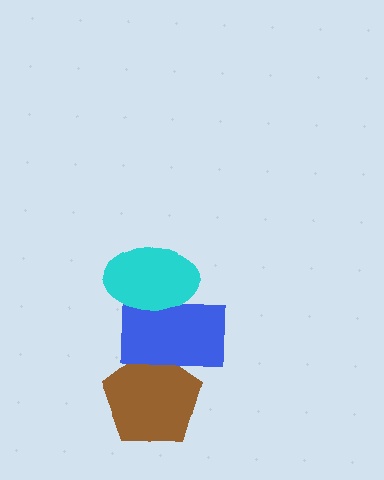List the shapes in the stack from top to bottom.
From top to bottom: the cyan ellipse, the blue rectangle, the brown pentagon.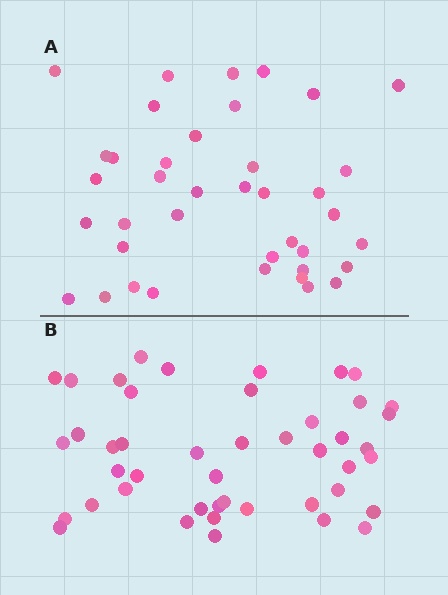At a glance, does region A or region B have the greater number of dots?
Region B (the bottom region) has more dots.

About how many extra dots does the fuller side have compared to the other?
Region B has about 6 more dots than region A.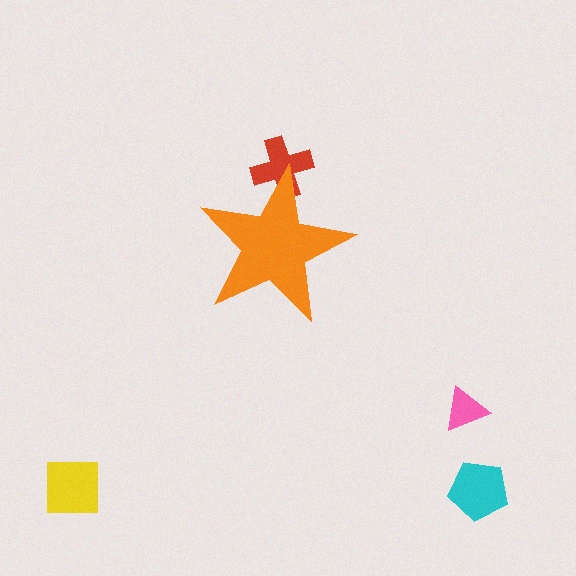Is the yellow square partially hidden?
No, the yellow square is fully visible.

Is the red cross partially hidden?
Yes, the red cross is partially hidden behind the orange star.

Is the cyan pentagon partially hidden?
No, the cyan pentagon is fully visible.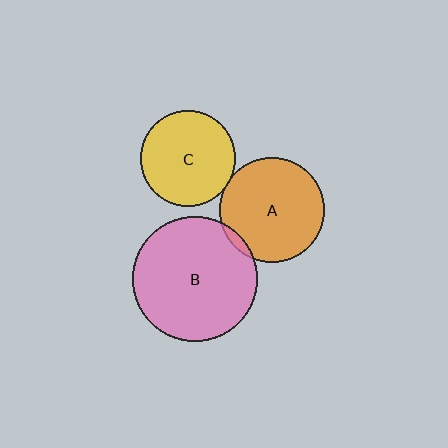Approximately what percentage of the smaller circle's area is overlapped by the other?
Approximately 5%.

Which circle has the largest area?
Circle B (pink).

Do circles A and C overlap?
Yes.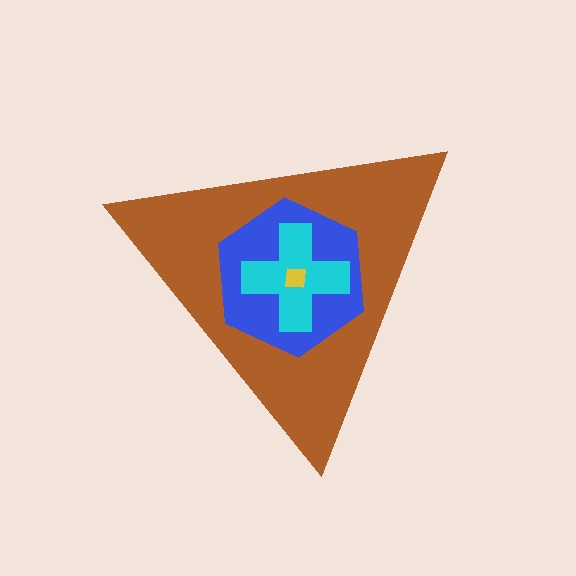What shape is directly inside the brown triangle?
The blue hexagon.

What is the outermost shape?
The brown triangle.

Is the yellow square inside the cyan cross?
Yes.